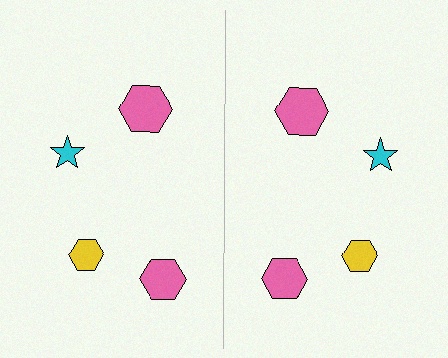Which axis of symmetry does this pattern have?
The pattern has a vertical axis of symmetry running through the center of the image.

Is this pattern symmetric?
Yes, this pattern has bilateral (reflection) symmetry.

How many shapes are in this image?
There are 8 shapes in this image.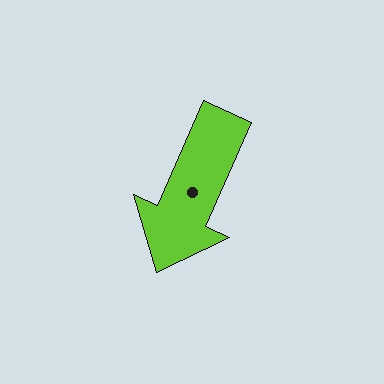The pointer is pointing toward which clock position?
Roughly 7 o'clock.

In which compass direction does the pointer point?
Southwest.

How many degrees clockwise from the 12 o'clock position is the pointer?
Approximately 204 degrees.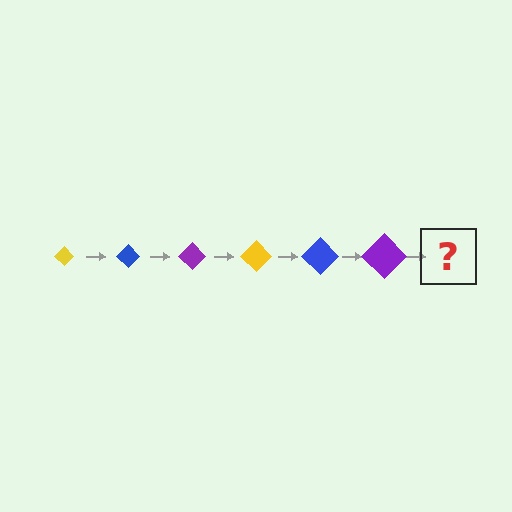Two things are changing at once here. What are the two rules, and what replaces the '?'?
The two rules are that the diamond grows larger each step and the color cycles through yellow, blue, and purple. The '?' should be a yellow diamond, larger than the previous one.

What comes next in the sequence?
The next element should be a yellow diamond, larger than the previous one.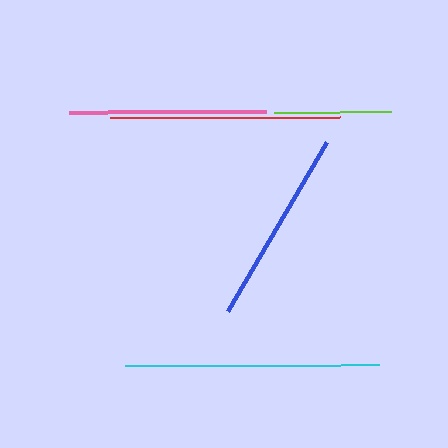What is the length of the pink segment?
The pink segment is approximately 197 pixels long.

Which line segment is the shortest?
The lime line is the shortest at approximately 117 pixels.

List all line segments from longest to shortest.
From longest to shortest: cyan, red, pink, blue, lime.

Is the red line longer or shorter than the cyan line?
The cyan line is longer than the red line.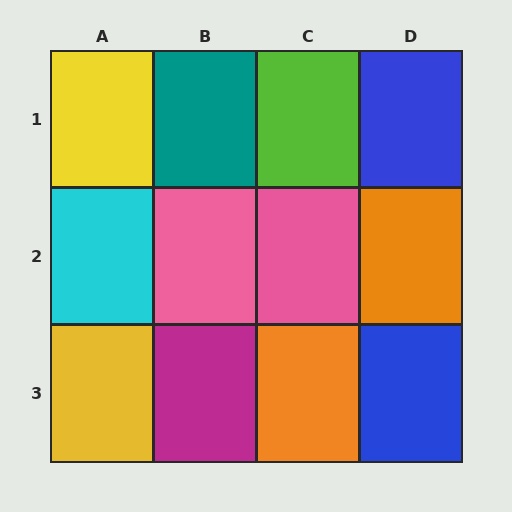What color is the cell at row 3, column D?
Blue.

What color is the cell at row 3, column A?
Yellow.